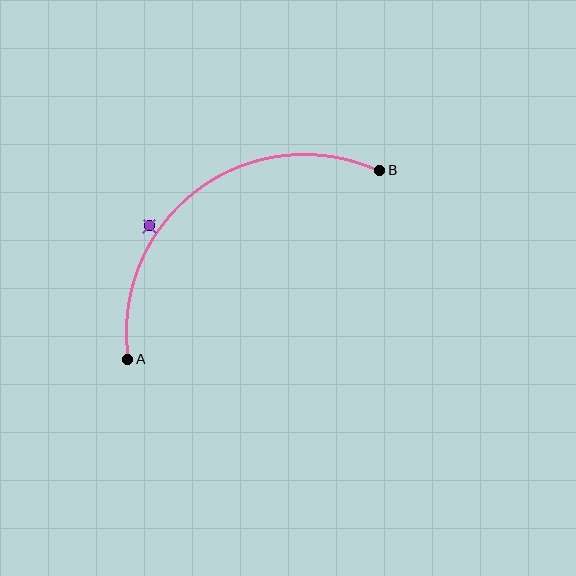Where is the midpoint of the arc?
The arc midpoint is the point on the curve farthest from the straight line joining A and B. It sits above and to the left of that line.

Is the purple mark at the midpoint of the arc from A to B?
No — the purple mark does not lie on the arc at all. It sits slightly outside the curve.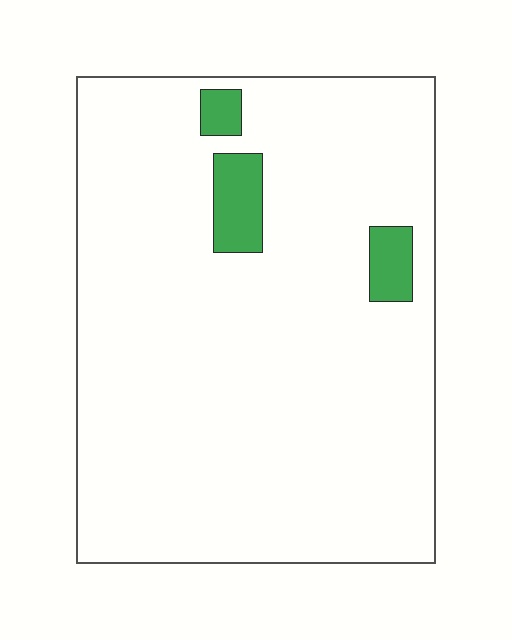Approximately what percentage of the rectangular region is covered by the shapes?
Approximately 5%.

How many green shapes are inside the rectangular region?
3.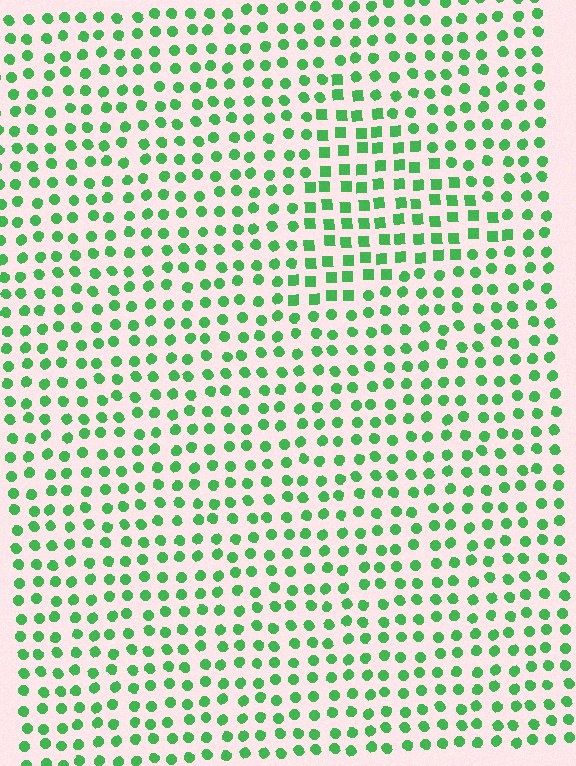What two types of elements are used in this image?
The image uses squares inside the triangle region and circles outside it.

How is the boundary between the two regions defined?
The boundary is defined by a change in element shape: squares inside vs. circles outside. All elements share the same color and spacing.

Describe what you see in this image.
The image is filled with small green elements arranged in a uniform grid. A triangle-shaped region contains squares, while the surrounding area contains circles. The boundary is defined purely by the change in element shape.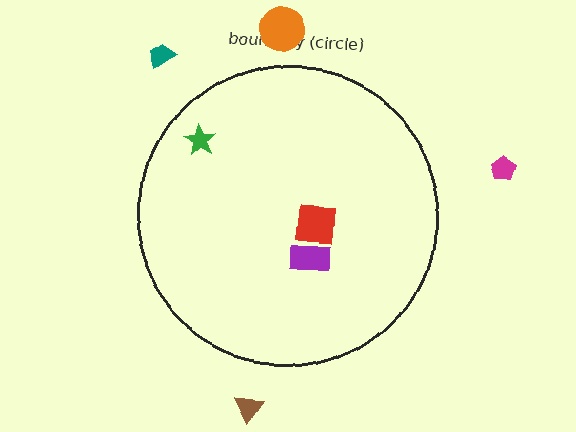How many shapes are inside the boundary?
3 inside, 4 outside.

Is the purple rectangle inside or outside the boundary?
Inside.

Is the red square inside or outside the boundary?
Inside.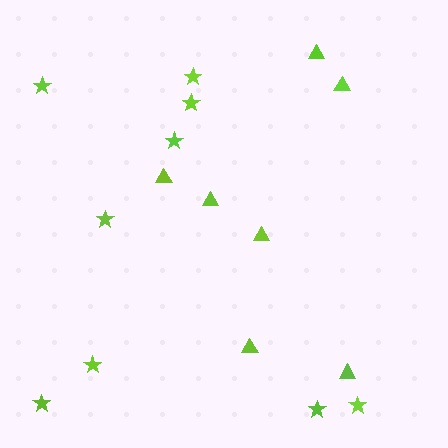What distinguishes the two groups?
There are 2 groups: one group of stars (9) and one group of triangles (7).